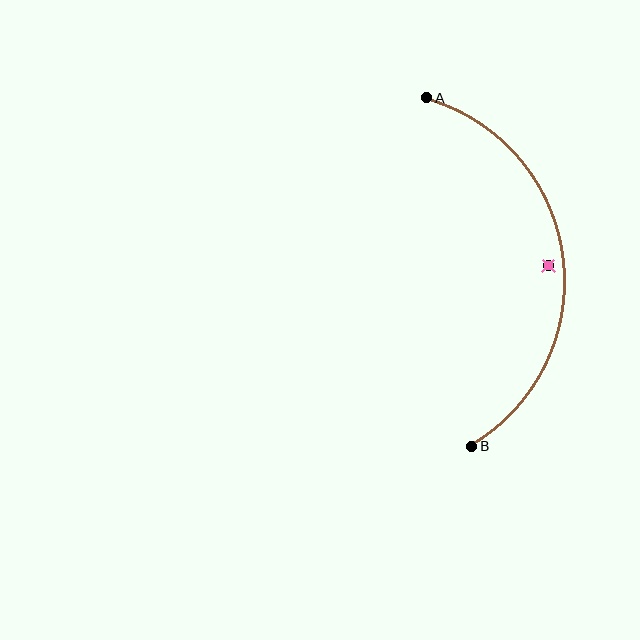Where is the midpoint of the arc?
The arc midpoint is the point on the curve farthest from the straight line joining A and B. It sits to the right of that line.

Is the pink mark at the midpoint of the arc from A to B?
No — the pink mark does not lie on the arc at all. It sits slightly inside the curve.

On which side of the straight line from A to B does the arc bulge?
The arc bulges to the right of the straight line connecting A and B.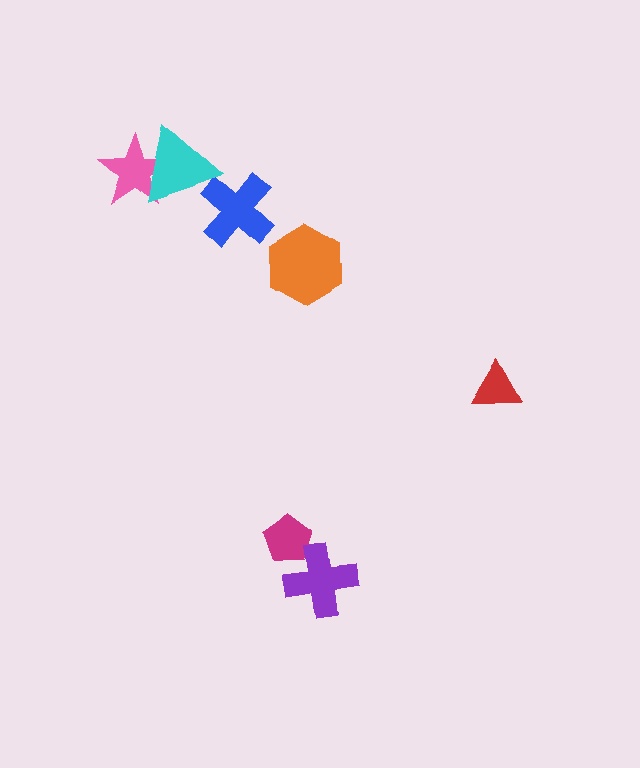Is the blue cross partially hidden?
Yes, it is partially covered by another shape.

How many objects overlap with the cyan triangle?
2 objects overlap with the cyan triangle.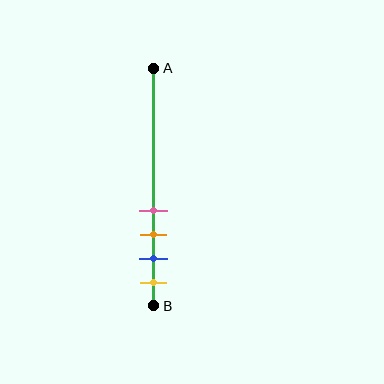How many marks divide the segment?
There are 4 marks dividing the segment.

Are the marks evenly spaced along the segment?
Yes, the marks are approximately evenly spaced.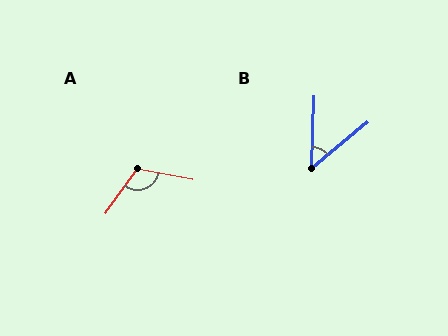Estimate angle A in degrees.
Approximately 115 degrees.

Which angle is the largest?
A, at approximately 115 degrees.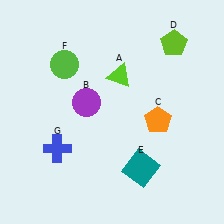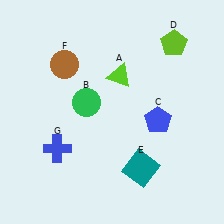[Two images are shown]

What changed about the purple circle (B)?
In Image 1, B is purple. In Image 2, it changed to green.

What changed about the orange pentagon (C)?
In Image 1, C is orange. In Image 2, it changed to blue.